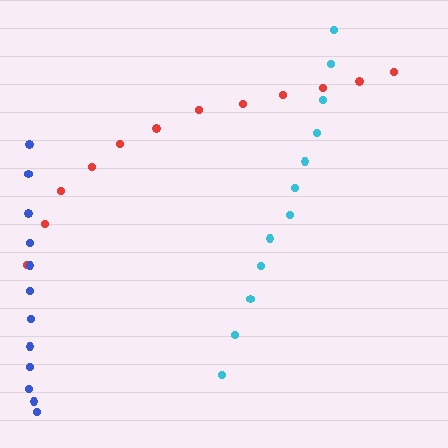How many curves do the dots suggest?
There are 3 distinct paths.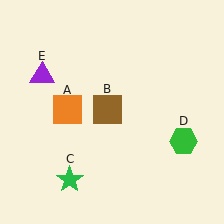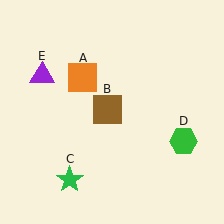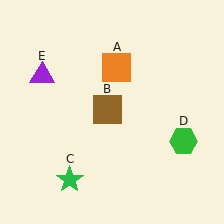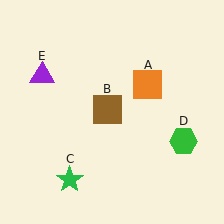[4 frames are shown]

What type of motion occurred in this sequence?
The orange square (object A) rotated clockwise around the center of the scene.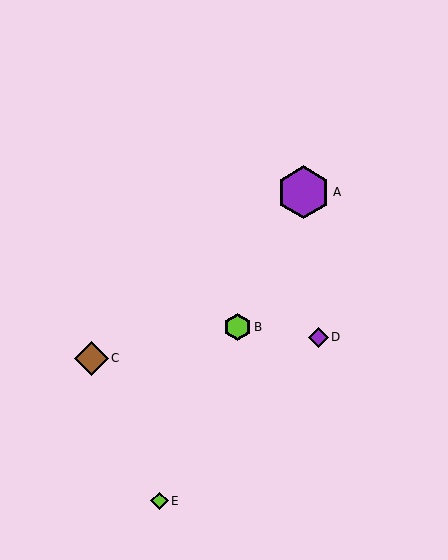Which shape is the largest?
The purple hexagon (labeled A) is the largest.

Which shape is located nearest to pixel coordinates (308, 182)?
The purple hexagon (labeled A) at (304, 192) is nearest to that location.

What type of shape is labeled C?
Shape C is a brown diamond.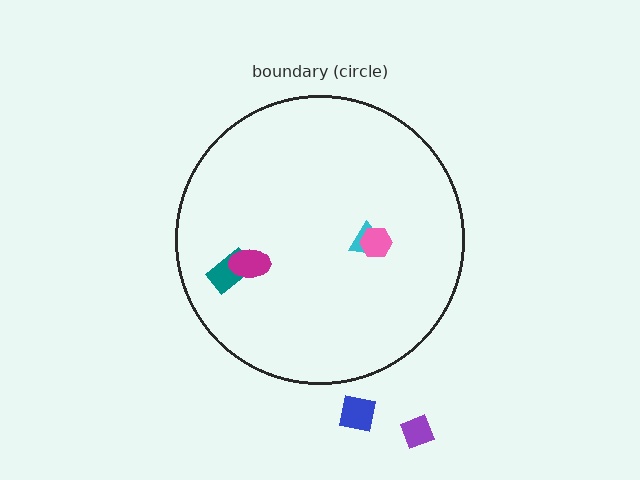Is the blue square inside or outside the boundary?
Outside.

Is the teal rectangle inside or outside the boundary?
Inside.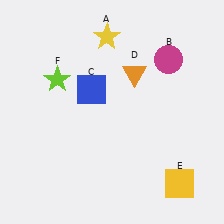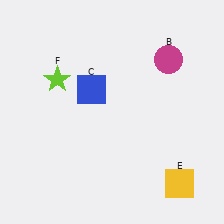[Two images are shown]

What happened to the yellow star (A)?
The yellow star (A) was removed in Image 2. It was in the top-left area of Image 1.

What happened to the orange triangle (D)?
The orange triangle (D) was removed in Image 2. It was in the top-right area of Image 1.